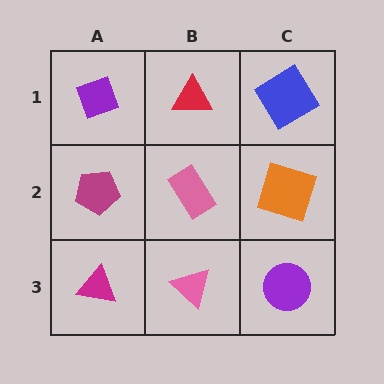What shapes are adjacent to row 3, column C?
An orange square (row 2, column C), a pink triangle (row 3, column B).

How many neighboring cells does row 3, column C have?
2.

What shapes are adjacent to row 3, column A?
A magenta pentagon (row 2, column A), a pink triangle (row 3, column B).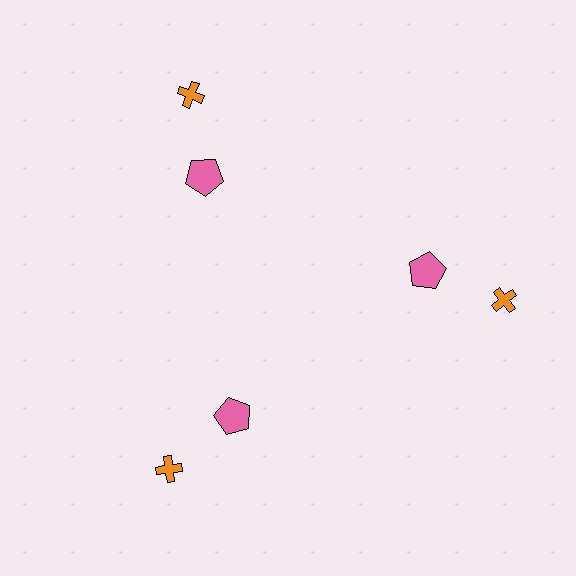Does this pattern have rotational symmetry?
Yes, this pattern has 3-fold rotational symmetry. It looks the same after rotating 120 degrees around the center.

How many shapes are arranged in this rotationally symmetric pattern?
There are 6 shapes, arranged in 3 groups of 2.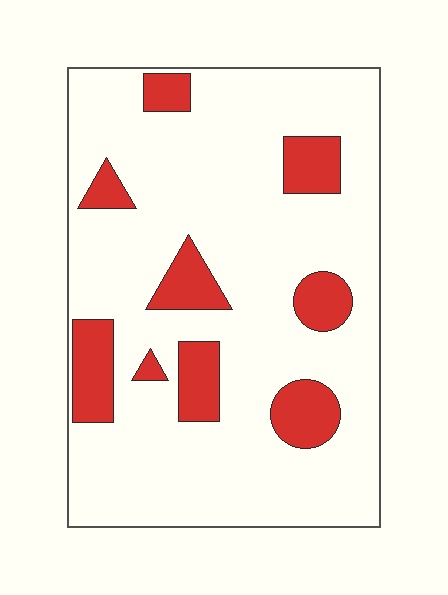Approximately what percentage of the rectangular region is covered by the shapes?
Approximately 20%.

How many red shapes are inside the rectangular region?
9.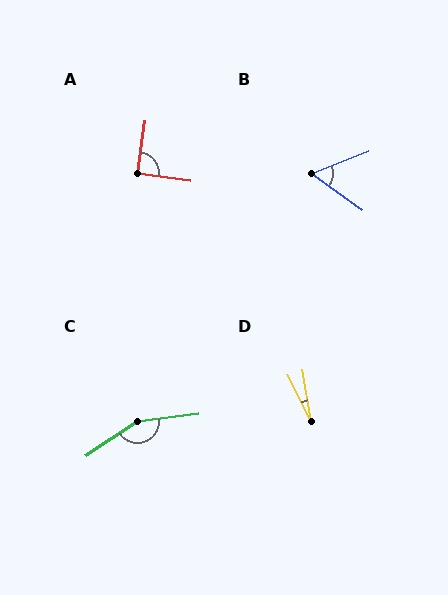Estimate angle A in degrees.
Approximately 89 degrees.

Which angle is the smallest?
D, at approximately 17 degrees.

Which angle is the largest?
C, at approximately 153 degrees.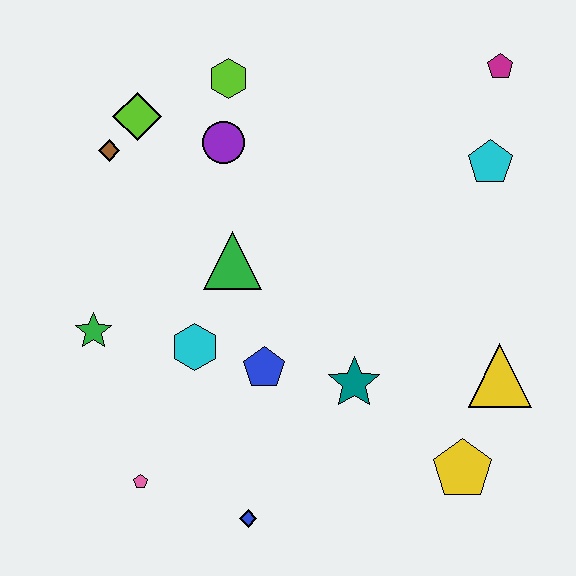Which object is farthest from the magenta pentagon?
The pink pentagon is farthest from the magenta pentagon.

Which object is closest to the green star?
The cyan hexagon is closest to the green star.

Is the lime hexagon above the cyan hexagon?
Yes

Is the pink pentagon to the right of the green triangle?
No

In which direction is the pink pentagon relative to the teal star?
The pink pentagon is to the left of the teal star.